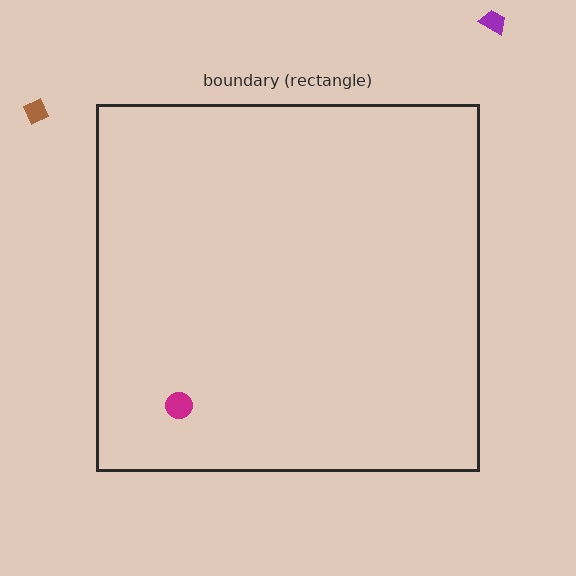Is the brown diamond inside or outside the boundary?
Outside.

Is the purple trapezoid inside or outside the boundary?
Outside.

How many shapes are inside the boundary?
1 inside, 2 outside.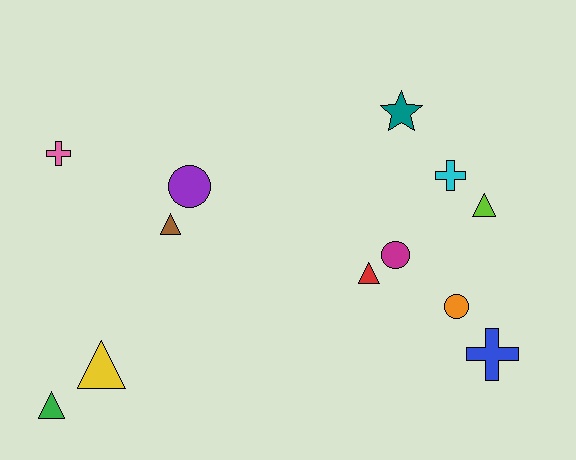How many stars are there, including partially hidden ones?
There is 1 star.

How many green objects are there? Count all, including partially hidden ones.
There is 1 green object.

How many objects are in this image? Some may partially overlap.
There are 12 objects.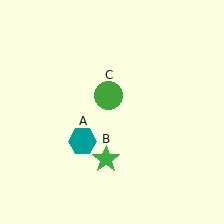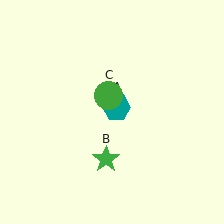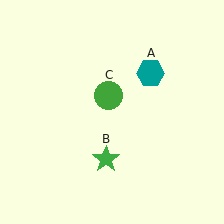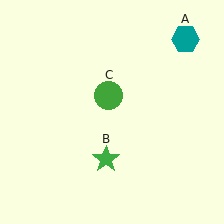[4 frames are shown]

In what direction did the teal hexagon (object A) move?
The teal hexagon (object A) moved up and to the right.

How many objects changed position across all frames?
1 object changed position: teal hexagon (object A).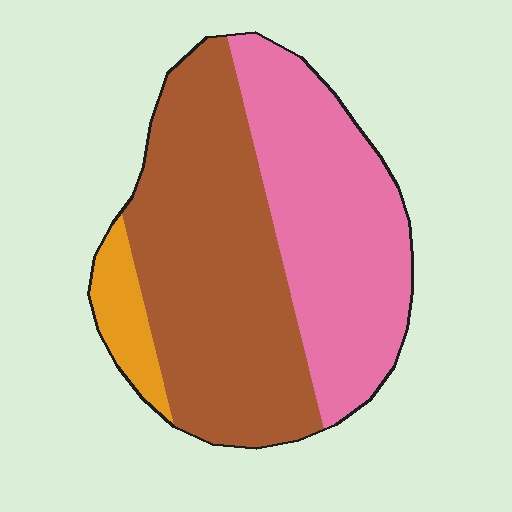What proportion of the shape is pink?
Pink covers around 40% of the shape.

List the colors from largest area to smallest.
From largest to smallest: brown, pink, orange.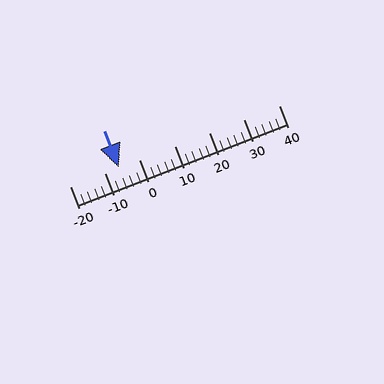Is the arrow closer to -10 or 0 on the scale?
The arrow is closer to -10.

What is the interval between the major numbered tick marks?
The major tick marks are spaced 10 units apart.